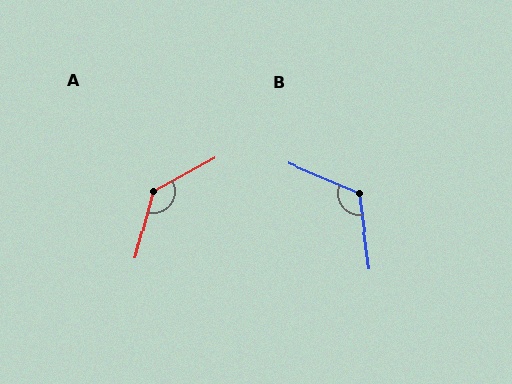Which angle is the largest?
A, at approximately 133 degrees.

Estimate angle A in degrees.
Approximately 133 degrees.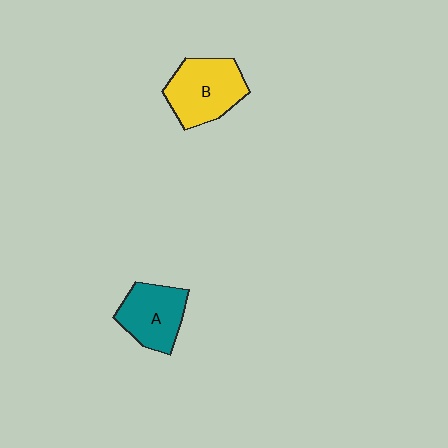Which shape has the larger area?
Shape B (yellow).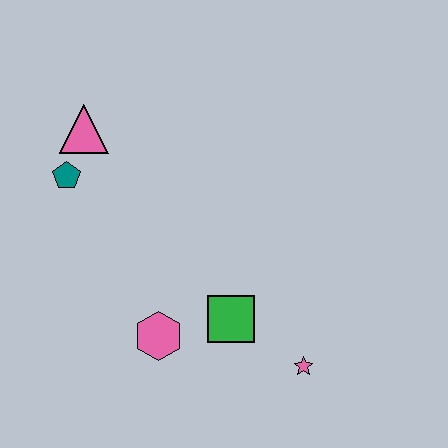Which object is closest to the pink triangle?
The teal pentagon is closest to the pink triangle.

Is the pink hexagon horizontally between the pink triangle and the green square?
Yes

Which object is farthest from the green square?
The pink triangle is farthest from the green square.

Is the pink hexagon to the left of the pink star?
Yes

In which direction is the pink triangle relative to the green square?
The pink triangle is above the green square.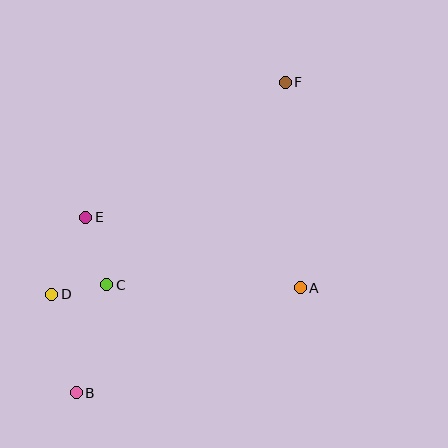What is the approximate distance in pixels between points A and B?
The distance between A and B is approximately 248 pixels.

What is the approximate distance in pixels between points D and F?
The distance between D and F is approximately 315 pixels.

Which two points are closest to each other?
Points C and D are closest to each other.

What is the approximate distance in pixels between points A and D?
The distance between A and D is approximately 249 pixels.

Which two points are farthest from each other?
Points B and F are farthest from each other.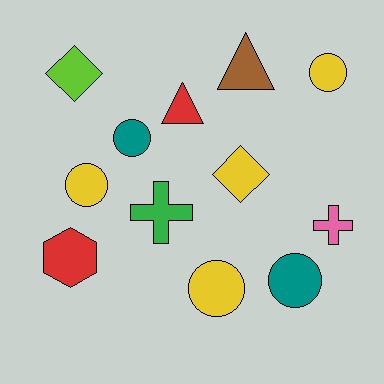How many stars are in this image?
There are no stars.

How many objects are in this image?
There are 12 objects.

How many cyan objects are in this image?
There are no cyan objects.